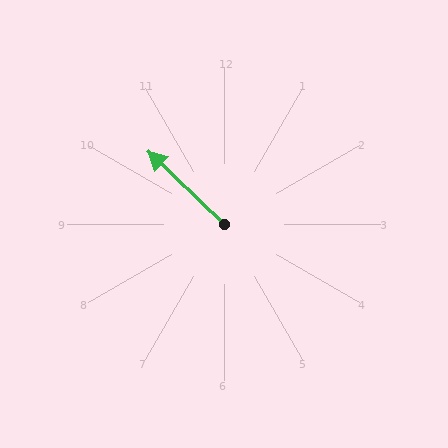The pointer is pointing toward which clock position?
Roughly 10 o'clock.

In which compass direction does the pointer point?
Northwest.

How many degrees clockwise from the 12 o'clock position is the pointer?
Approximately 314 degrees.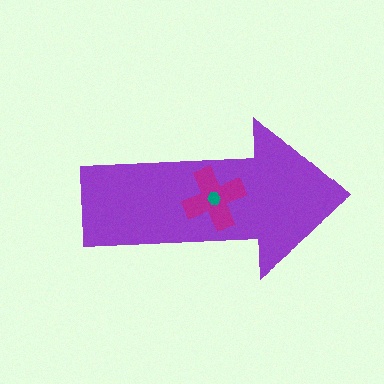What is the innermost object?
The teal hexagon.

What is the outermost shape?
The purple arrow.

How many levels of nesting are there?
3.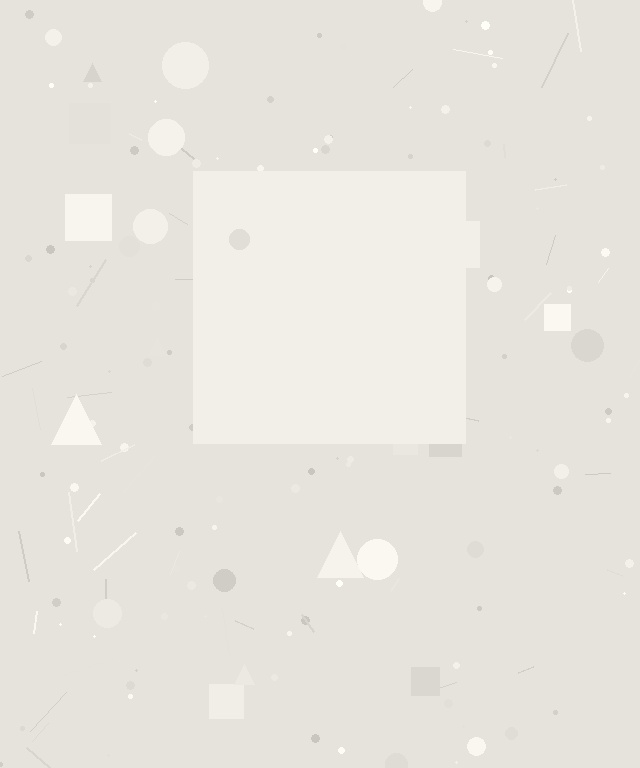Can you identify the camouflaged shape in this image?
The camouflaged shape is a square.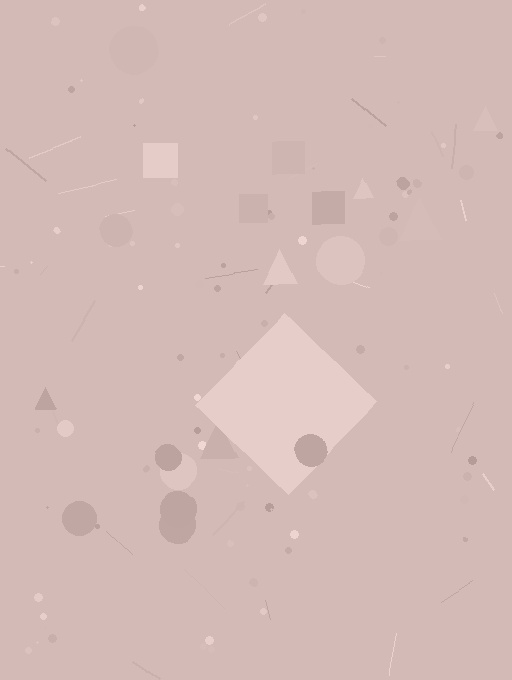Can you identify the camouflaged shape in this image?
The camouflaged shape is a diamond.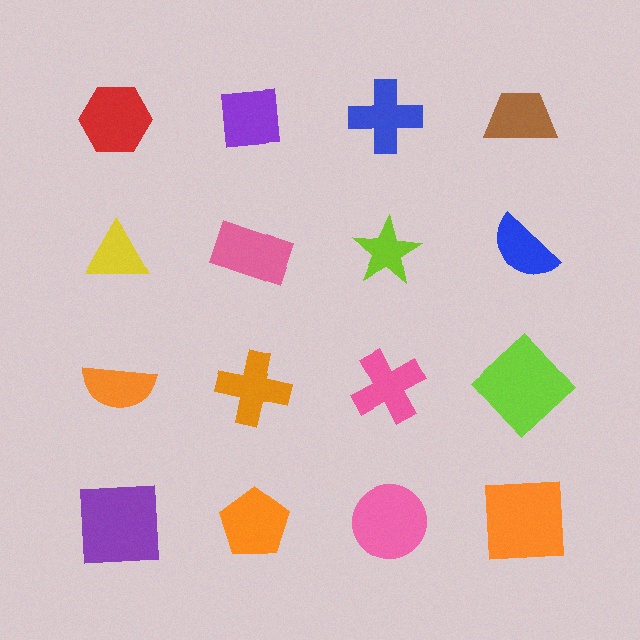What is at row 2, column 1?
A yellow triangle.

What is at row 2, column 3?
A lime star.